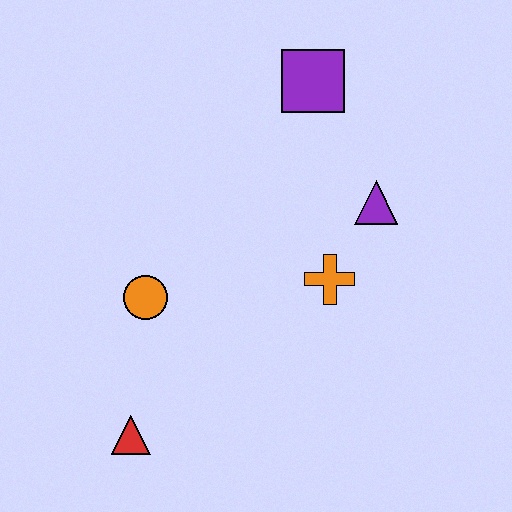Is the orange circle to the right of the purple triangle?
No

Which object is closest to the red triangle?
The orange circle is closest to the red triangle.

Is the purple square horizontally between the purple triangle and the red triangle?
Yes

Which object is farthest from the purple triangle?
The red triangle is farthest from the purple triangle.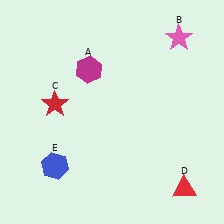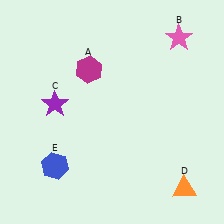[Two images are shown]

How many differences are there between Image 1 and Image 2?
There are 2 differences between the two images.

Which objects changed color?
C changed from red to purple. D changed from red to orange.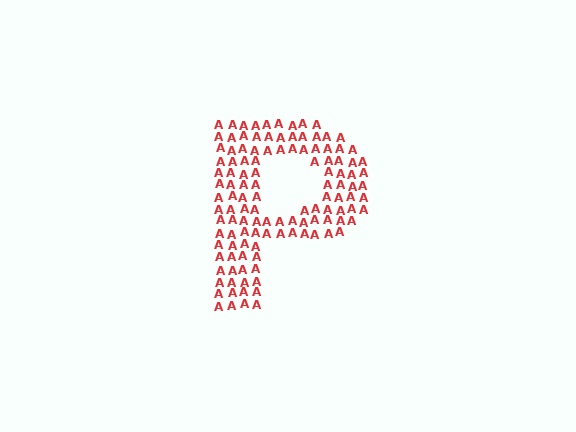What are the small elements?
The small elements are letter A's.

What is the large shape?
The large shape is the letter P.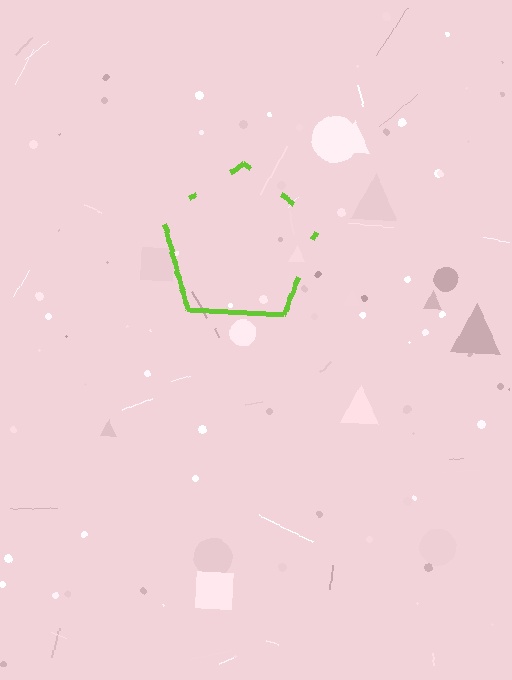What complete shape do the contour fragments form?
The contour fragments form a pentagon.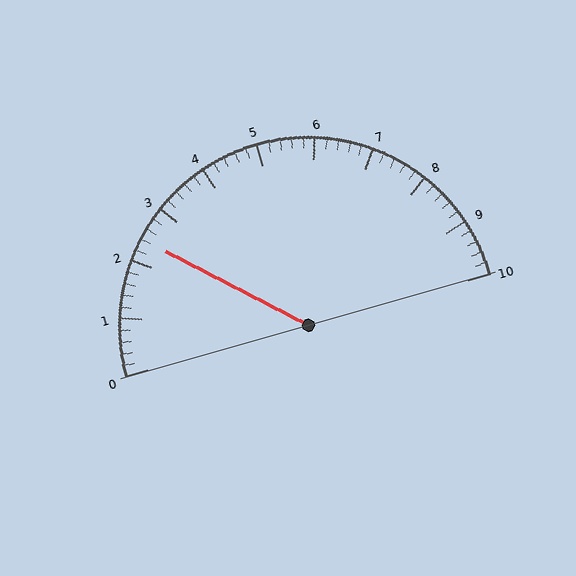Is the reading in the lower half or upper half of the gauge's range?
The reading is in the lower half of the range (0 to 10).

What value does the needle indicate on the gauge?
The needle indicates approximately 2.4.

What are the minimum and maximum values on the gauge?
The gauge ranges from 0 to 10.